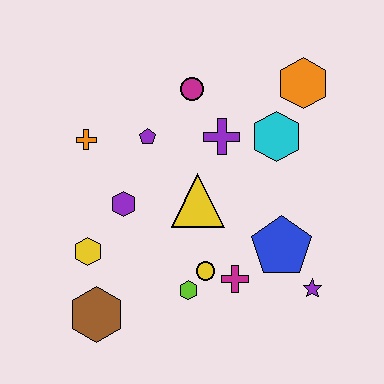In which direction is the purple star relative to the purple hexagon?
The purple star is to the right of the purple hexagon.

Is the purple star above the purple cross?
No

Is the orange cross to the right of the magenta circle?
No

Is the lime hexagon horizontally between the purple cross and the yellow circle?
No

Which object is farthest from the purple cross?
The brown hexagon is farthest from the purple cross.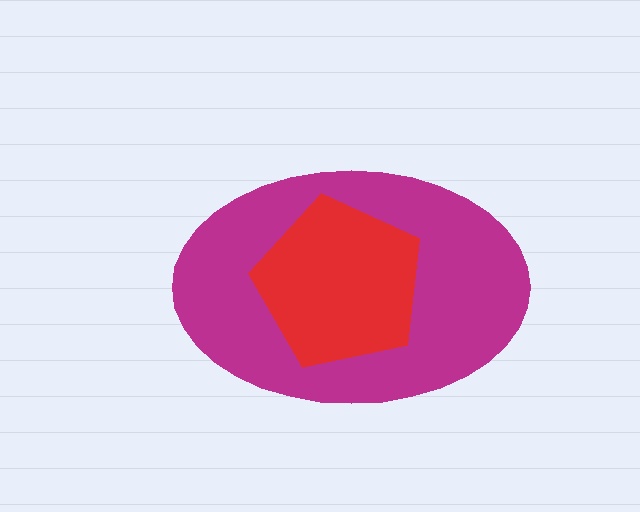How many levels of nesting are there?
2.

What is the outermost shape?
The magenta ellipse.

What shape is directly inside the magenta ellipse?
The red pentagon.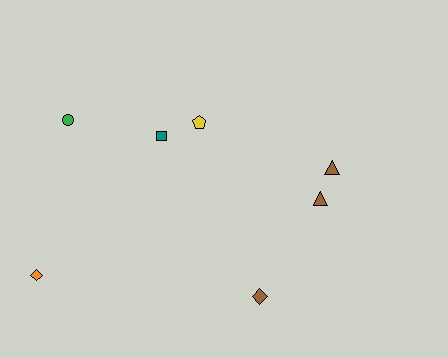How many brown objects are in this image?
There are 3 brown objects.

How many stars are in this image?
There are no stars.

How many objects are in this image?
There are 7 objects.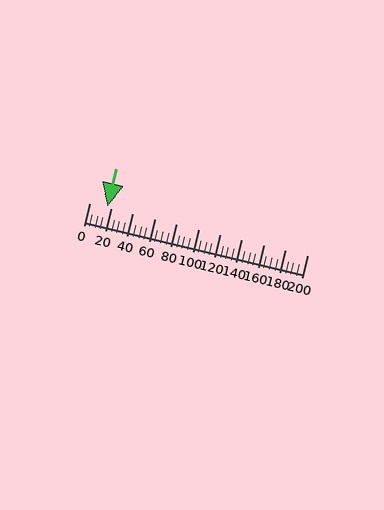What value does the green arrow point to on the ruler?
The green arrow points to approximately 17.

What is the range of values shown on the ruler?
The ruler shows values from 0 to 200.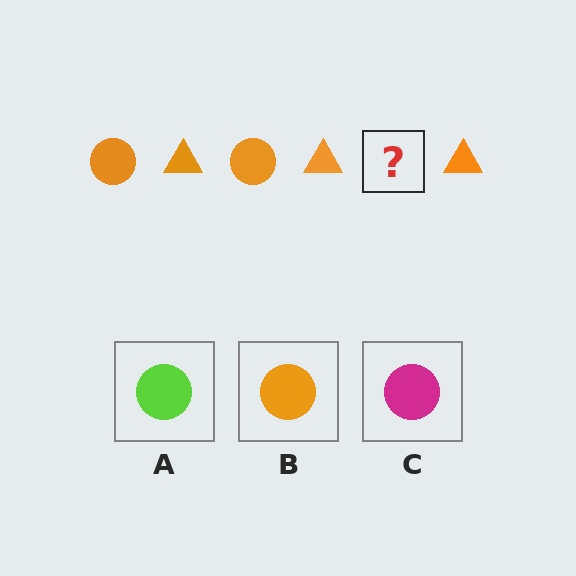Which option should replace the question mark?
Option B.